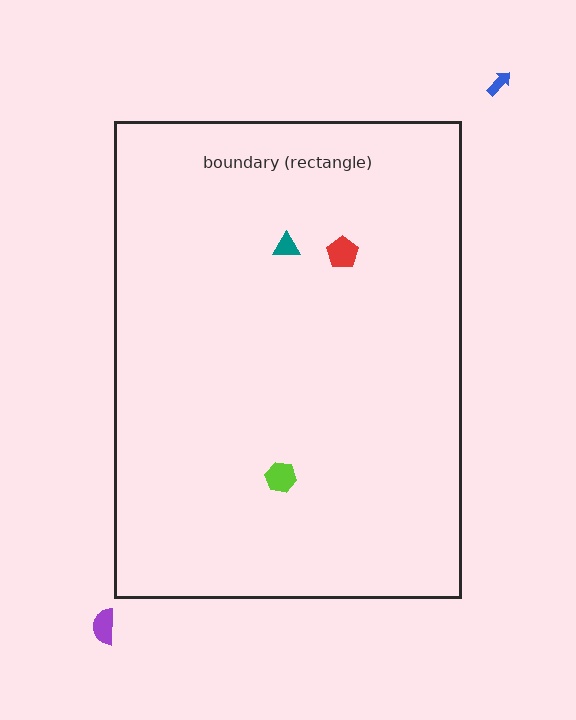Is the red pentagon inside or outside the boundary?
Inside.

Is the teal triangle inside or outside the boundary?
Inside.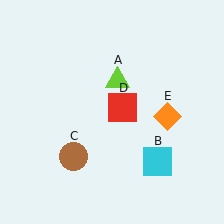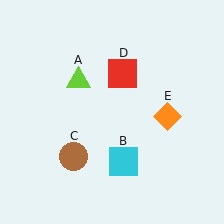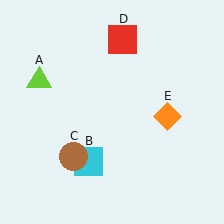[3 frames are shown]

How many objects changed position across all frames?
3 objects changed position: lime triangle (object A), cyan square (object B), red square (object D).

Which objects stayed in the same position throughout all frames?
Brown circle (object C) and orange diamond (object E) remained stationary.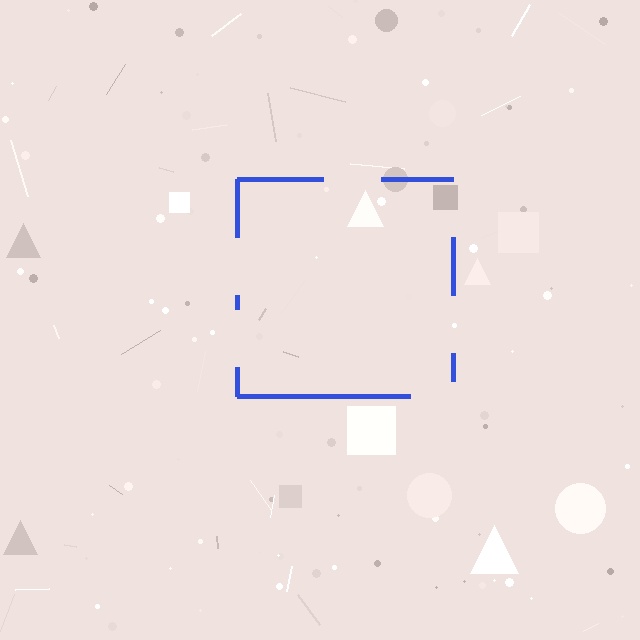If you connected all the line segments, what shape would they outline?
They would outline a square.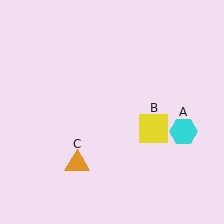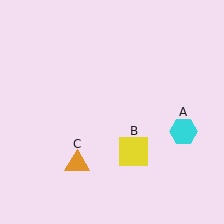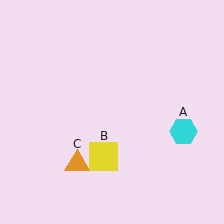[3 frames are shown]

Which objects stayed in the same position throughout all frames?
Cyan hexagon (object A) and orange triangle (object C) remained stationary.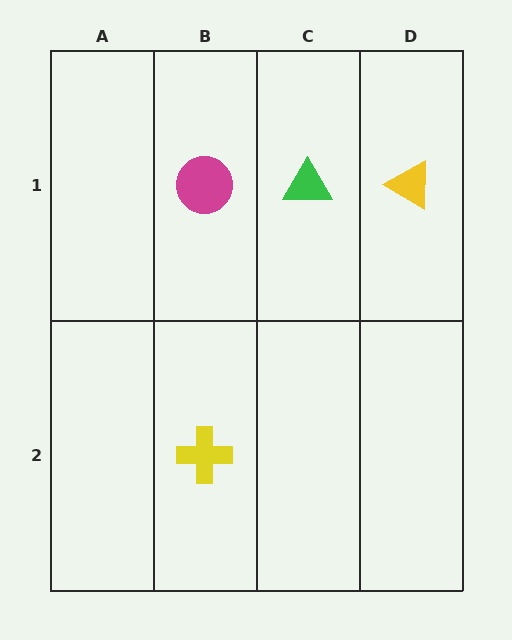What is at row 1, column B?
A magenta circle.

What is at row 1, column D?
A yellow triangle.